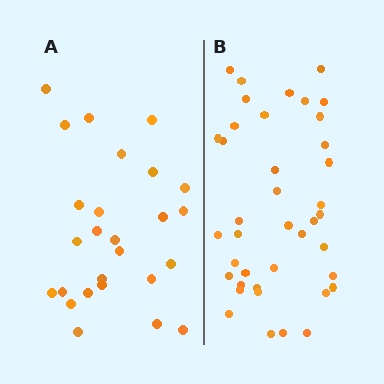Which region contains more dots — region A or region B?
Region B (the right region) has more dots.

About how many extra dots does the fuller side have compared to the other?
Region B has approximately 15 more dots than region A.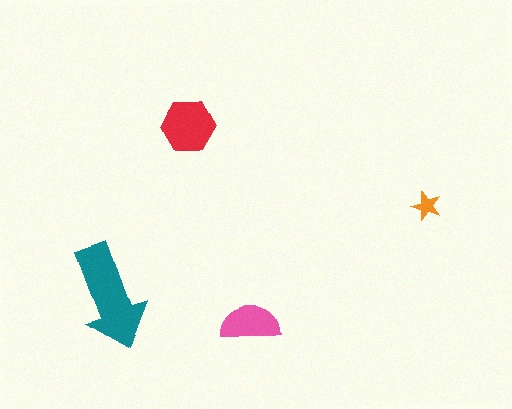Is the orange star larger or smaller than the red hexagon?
Smaller.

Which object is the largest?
The teal arrow.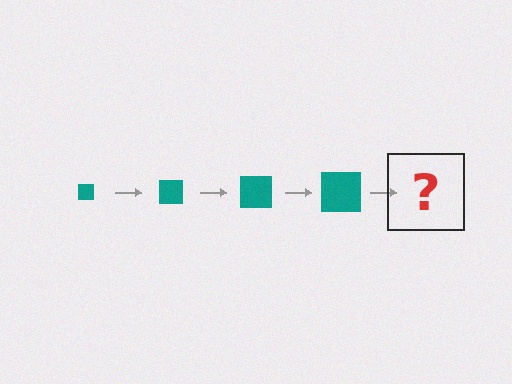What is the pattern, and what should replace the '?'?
The pattern is that the square gets progressively larger each step. The '?' should be a teal square, larger than the previous one.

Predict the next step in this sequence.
The next step is a teal square, larger than the previous one.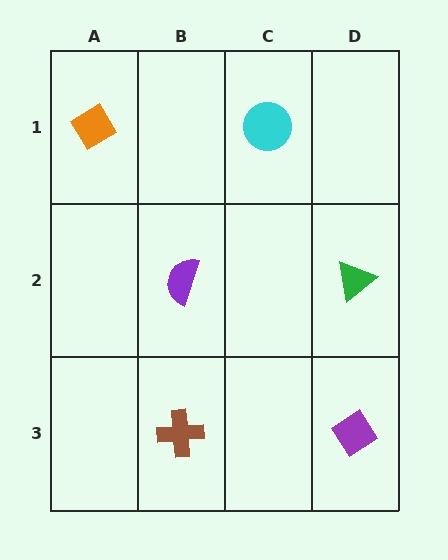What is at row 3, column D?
A purple diamond.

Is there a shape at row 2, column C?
No, that cell is empty.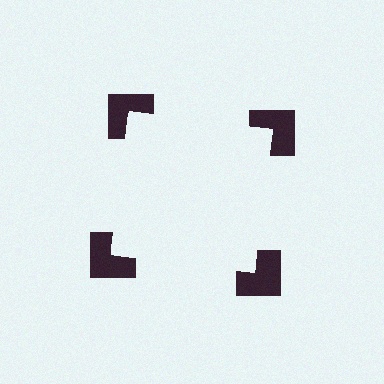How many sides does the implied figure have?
4 sides.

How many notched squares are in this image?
There are 4 — one at each vertex of the illusory square.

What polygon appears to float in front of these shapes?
An illusory square — its edges are inferred from the aligned wedge cuts in the notched squares, not physically drawn.